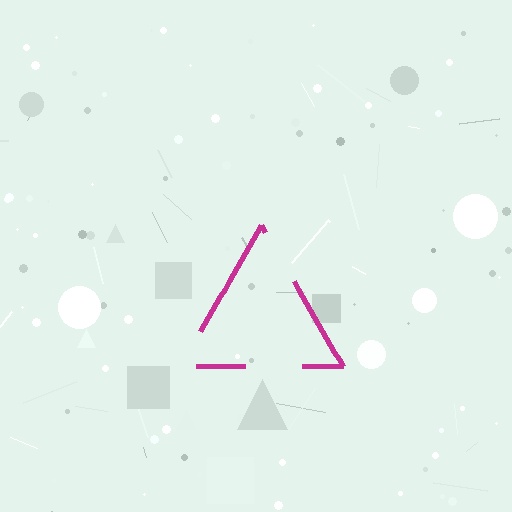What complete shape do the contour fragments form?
The contour fragments form a triangle.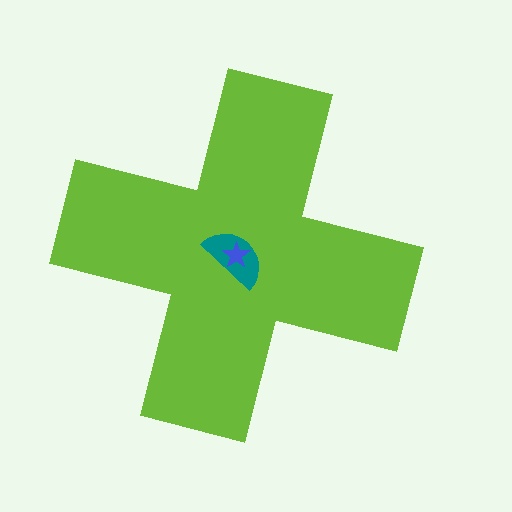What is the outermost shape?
The lime cross.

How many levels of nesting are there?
3.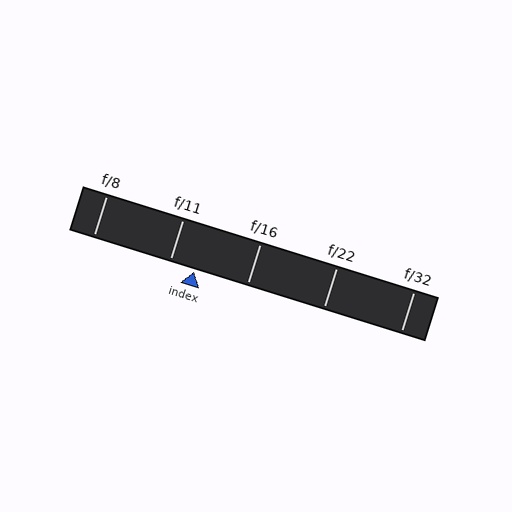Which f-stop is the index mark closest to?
The index mark is closest to f/11.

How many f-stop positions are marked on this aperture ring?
There are 5 f-stop positions marked.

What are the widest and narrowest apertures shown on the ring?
The widest aperture shown is f/8 and the narrowest is f/32.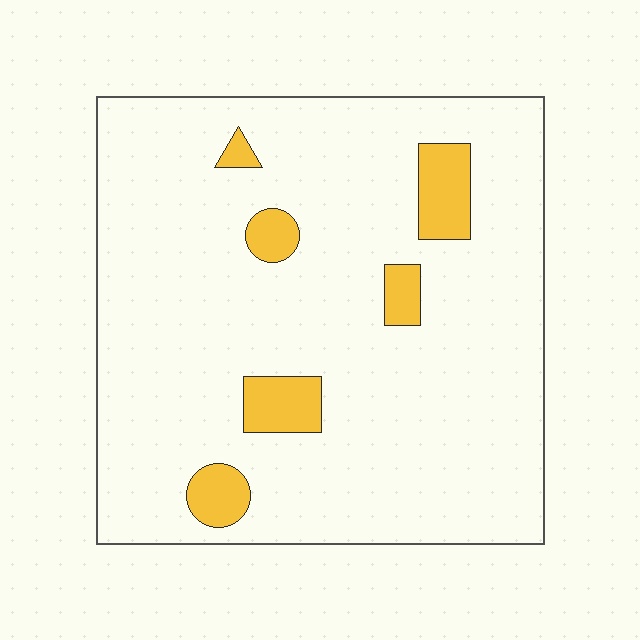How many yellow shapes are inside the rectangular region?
6.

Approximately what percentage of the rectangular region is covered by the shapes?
Approximately 10%.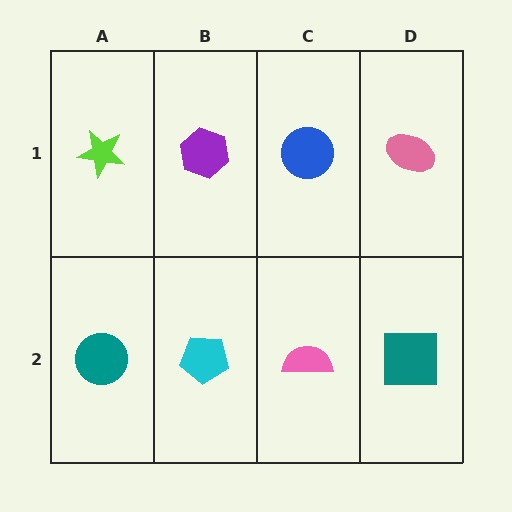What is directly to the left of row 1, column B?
A lime star.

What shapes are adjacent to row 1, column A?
A teal circle (row 2, column A), a purple hexagon (row 1, column B).